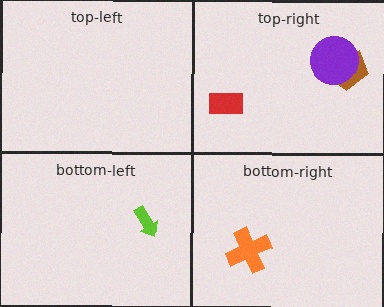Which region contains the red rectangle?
The top-right region.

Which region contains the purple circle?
The top-right region.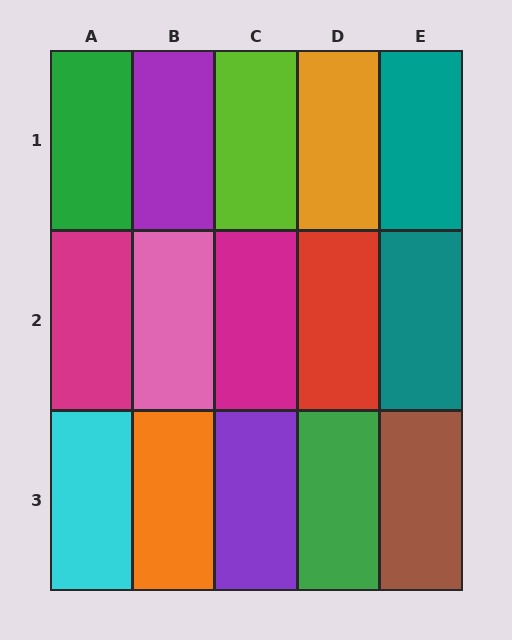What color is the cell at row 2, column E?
Teal.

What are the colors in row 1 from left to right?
Green, purple, lime, orange, teal.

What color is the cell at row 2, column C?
Magenta.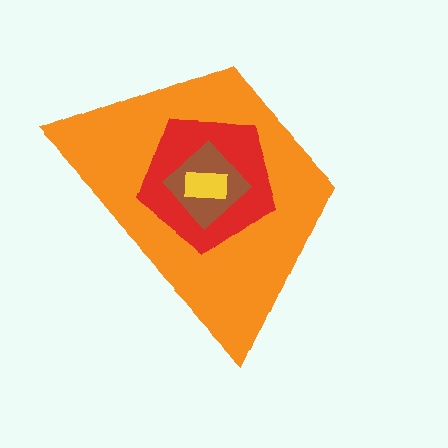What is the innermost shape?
The yellow rectangle.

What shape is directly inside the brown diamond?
The yellow rectangle.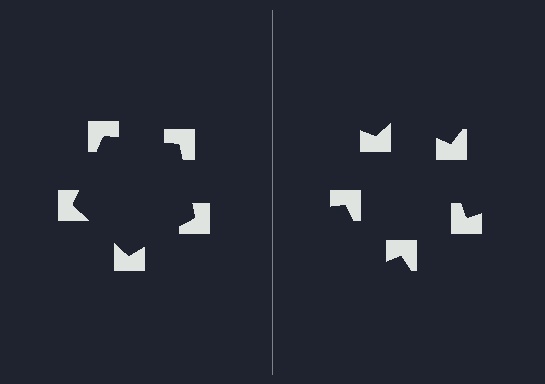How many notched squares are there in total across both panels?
10 — 5 on each side.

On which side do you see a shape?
An illusory pentagon appears on the left side. On the right side the wedge cuts are rotated, so no coherent shape forms.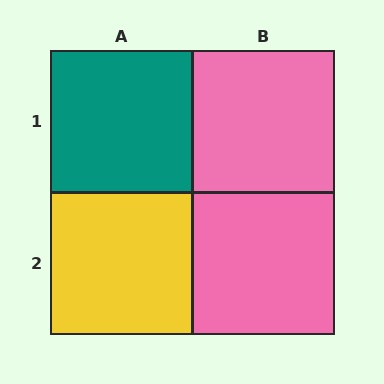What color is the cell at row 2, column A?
Yellow.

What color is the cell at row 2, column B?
Pink.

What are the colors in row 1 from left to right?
Teal, pink.